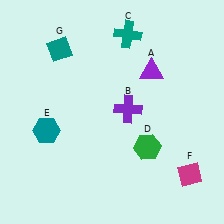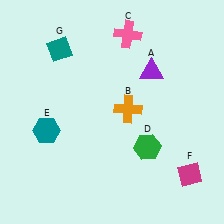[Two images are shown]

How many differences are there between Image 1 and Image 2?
There are 2 differences between the two images.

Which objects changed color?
B changed from purple to orange. C changed from teal to pink.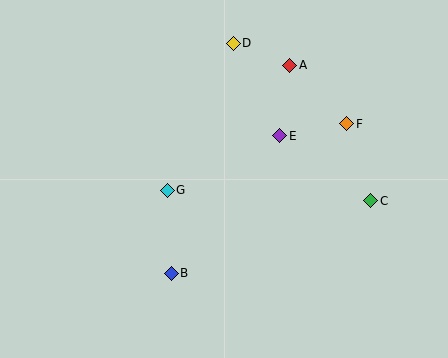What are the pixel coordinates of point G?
Point G is at (167, 190).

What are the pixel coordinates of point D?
Point D is at (233, 43).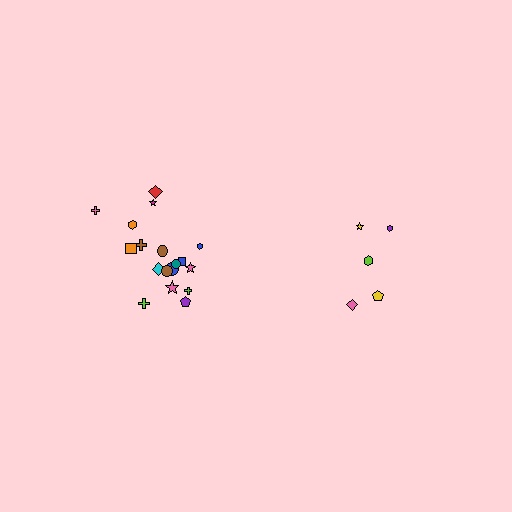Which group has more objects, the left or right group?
The left group.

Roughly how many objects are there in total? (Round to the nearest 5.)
Roughly 25 objects in total.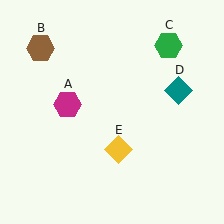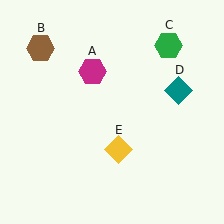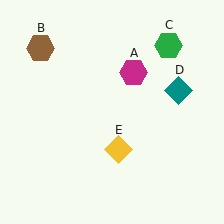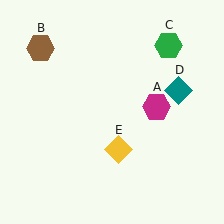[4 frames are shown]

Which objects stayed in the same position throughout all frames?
Brown hexagon (object B) and green hexagon (object C) and teal diamond (object D) and yellow diamond (object E) remained stationary.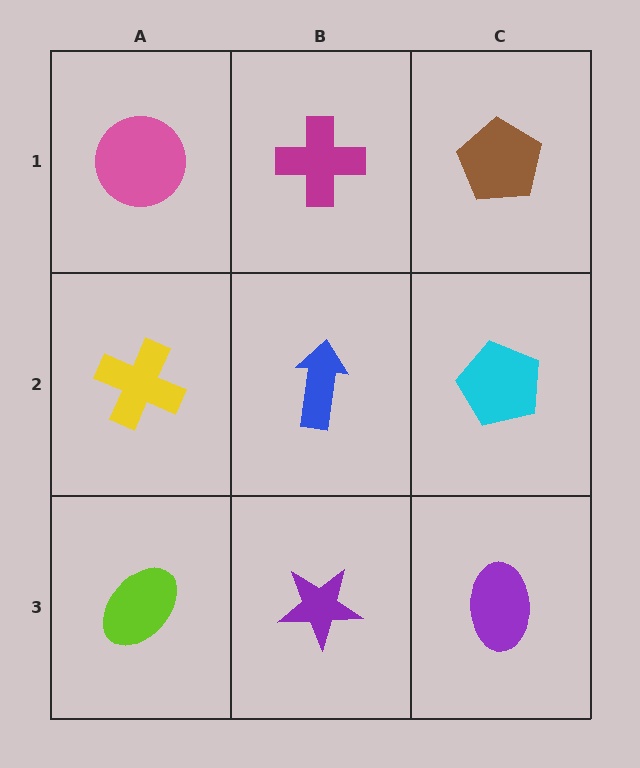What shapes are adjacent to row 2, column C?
A brown pentagon (row 1, column C), a purple ellipse (row 3, column C), a blue arrow (row 2, column B).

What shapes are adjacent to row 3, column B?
A blue arrow (row 2, column B), a lime ellipse (row 3, column A), a purple ellipse (row 3, column C).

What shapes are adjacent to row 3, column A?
A yellow cross (row 2, column A), a purple star (row 3, column B).